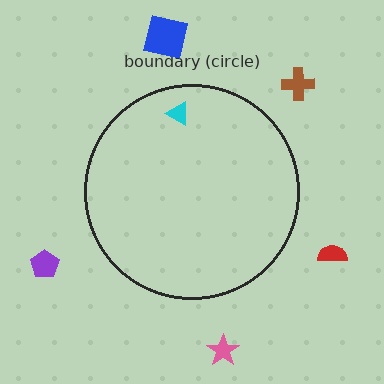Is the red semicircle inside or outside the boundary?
Outside.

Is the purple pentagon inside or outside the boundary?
Outside.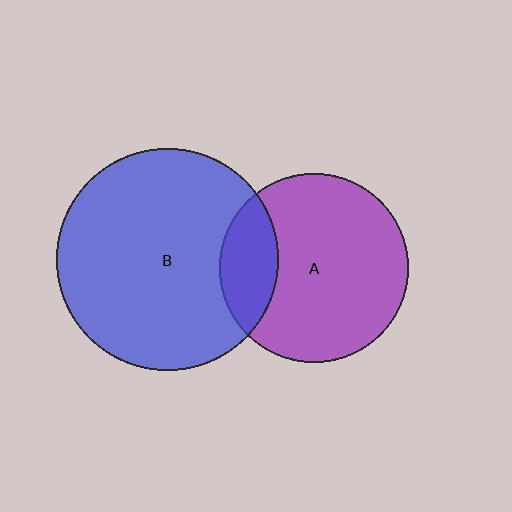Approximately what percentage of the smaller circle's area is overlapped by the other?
Approximately 20%.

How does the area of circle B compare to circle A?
Approximately 1.4 times.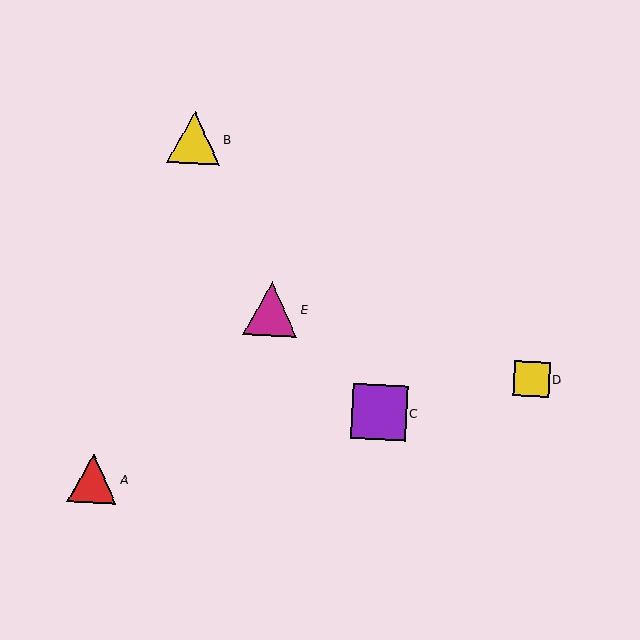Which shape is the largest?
The purple square (labeled C) is the largest.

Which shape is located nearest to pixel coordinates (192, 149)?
The yellow triangle (labeled B) at (194, 138) is nearest to that location.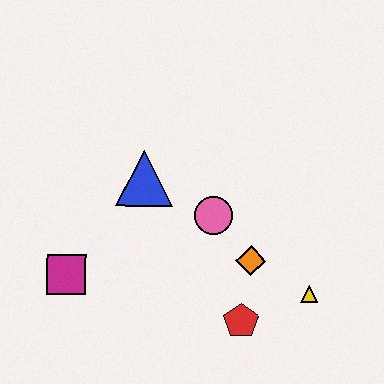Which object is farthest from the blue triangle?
The yellow triangle is farthest from the blue triangle.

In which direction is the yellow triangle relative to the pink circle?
The yellow triangle is to the right of the pink circle.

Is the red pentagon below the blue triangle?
Yes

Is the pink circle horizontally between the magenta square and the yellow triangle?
Yes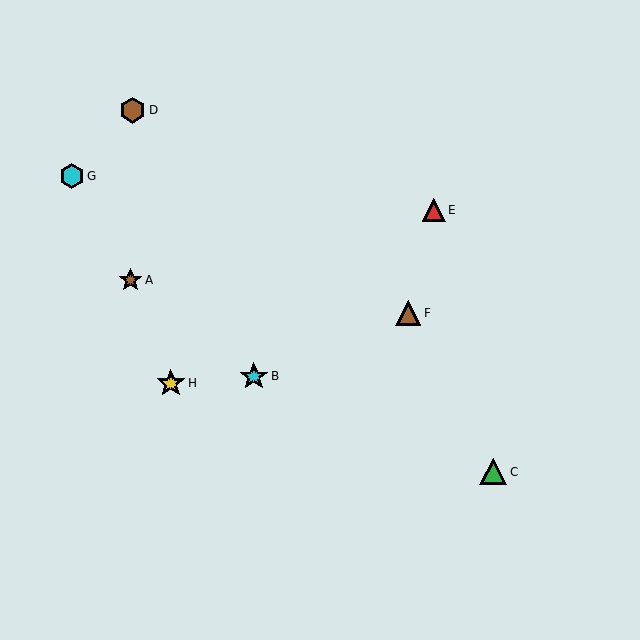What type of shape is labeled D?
Shape D is a brown hexagon.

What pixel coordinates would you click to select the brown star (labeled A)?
Click at (130, 280) to select the brown star A.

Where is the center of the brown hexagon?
The center of the brown hexagon is at (132, 110).